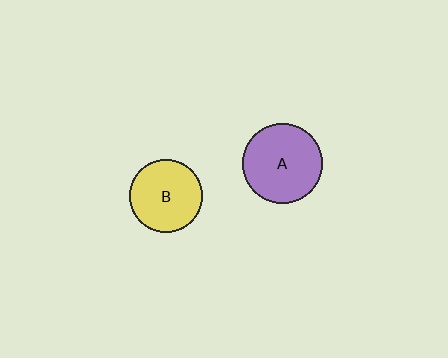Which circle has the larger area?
Circle A (purple).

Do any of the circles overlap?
No, none of the circles overlap.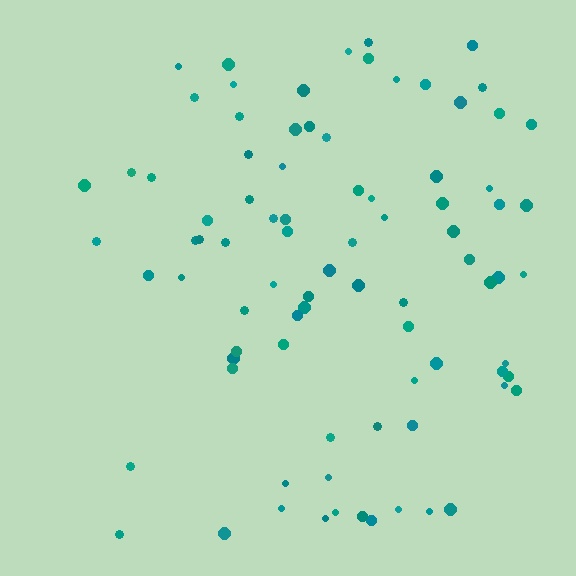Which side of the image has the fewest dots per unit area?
The left.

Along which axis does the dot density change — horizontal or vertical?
Horizontal.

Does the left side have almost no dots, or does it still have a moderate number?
Still a moderate number, just noticeably fewer than the right.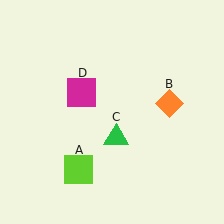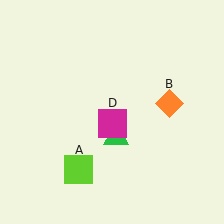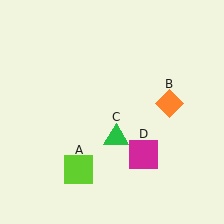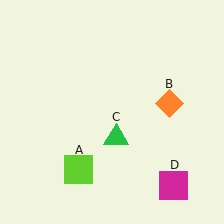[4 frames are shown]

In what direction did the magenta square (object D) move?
The magenta square (object D) moved down and to the right.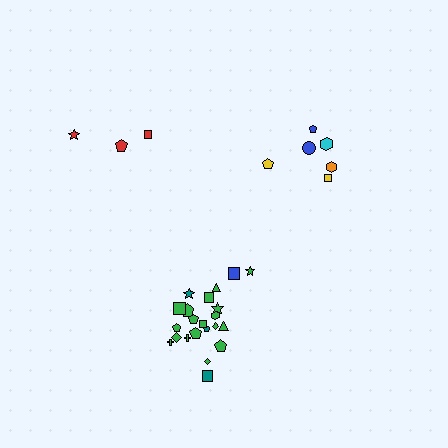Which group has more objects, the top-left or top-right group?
The top-right group.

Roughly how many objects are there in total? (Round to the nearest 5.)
Roughly 30 objects in total.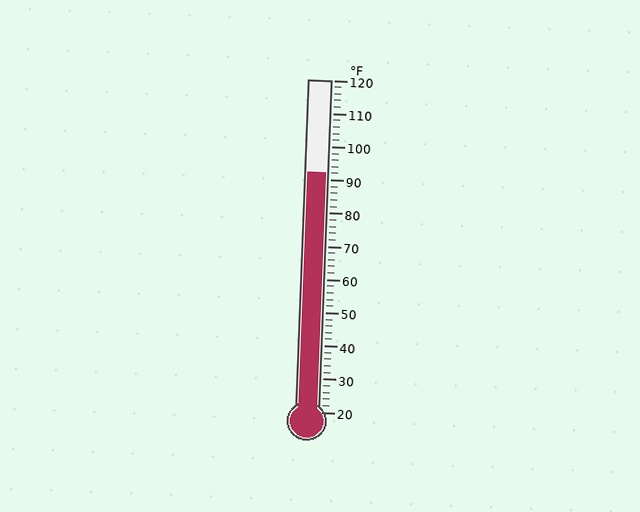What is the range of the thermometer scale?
The thermometer scale ranges from 20°F to 120°F.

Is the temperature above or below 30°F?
The temperature is above 30°F.